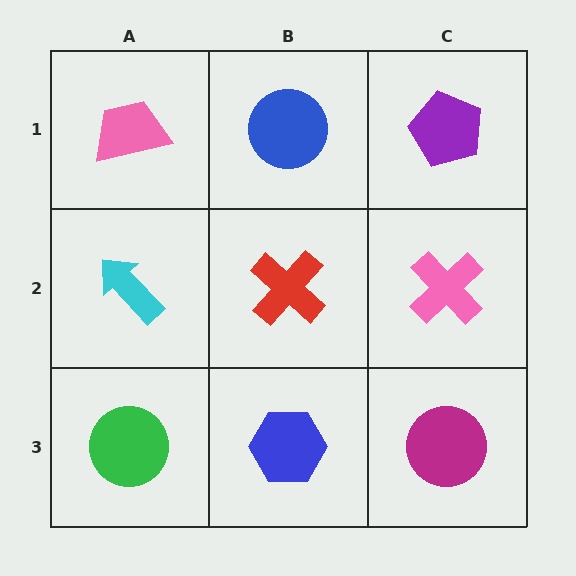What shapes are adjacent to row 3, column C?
A pink cross (row 2, column C), a blue hexagon (row 3, column B).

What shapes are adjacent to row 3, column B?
A red cross (row 2, column B), a green circle (row 3, column A), a magenta circle (row 3, column C).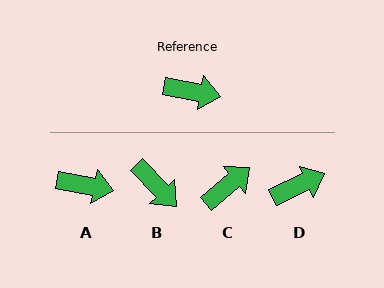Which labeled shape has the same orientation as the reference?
A.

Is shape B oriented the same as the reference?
No, it is off by about 36 degrees.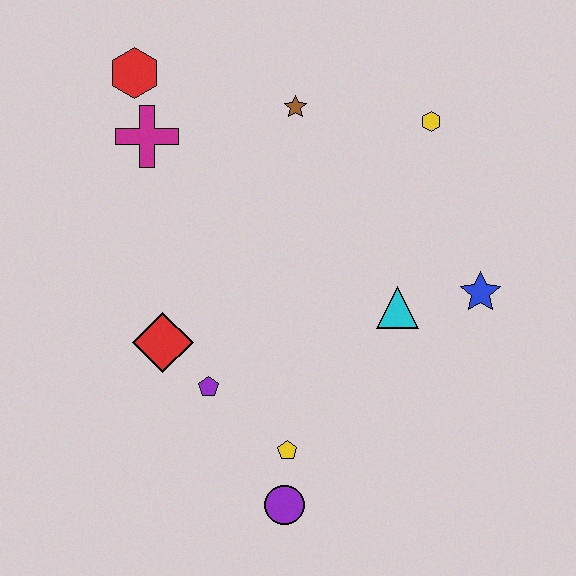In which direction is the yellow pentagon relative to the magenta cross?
The yellow pentagon is below the magenta cross.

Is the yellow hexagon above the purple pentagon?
Yes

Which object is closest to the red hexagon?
The magenta cross is closest to the red hexagon.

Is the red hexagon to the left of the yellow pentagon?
Yes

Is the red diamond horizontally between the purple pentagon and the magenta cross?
Yes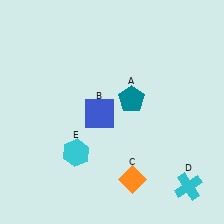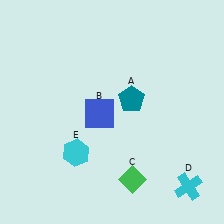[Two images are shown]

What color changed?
The diamond (C) changed from orange in Image 1 to green in Image 2.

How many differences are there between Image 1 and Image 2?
There is 1 difference between the two images.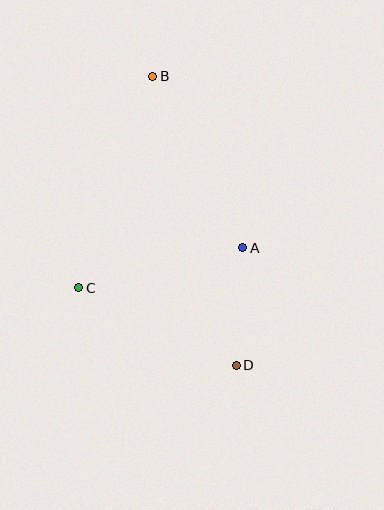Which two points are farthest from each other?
Points B and D are farthest from each other.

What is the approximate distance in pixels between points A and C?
The distance between A and C is approximately 168 pixels.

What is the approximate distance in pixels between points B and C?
The distance between B and C is approximately 224 pixels.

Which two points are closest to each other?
Points A and D are closest to each other.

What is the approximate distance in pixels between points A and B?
The distance between A and B is approximately 194 pixels.